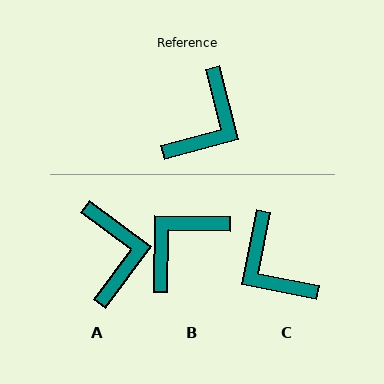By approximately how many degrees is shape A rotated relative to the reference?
Approximately 39 degrees counter-clockwise.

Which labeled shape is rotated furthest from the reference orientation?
B, about 165 degrees away.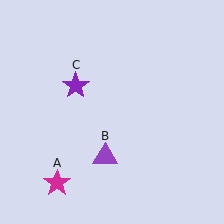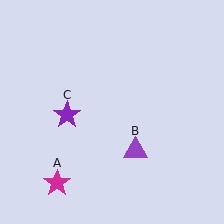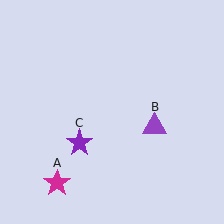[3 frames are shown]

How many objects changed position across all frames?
2 objects changed position: purple triangle (object B), purple star (object C).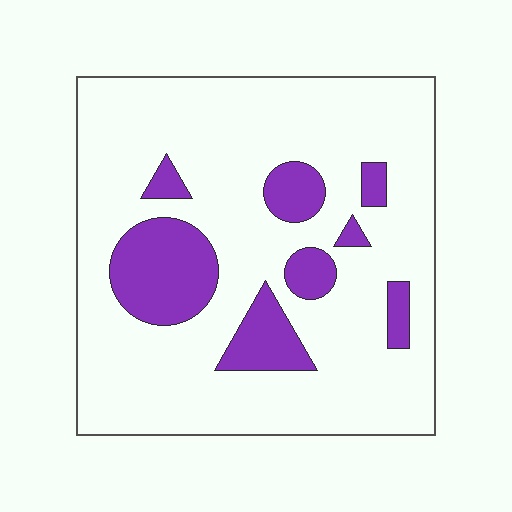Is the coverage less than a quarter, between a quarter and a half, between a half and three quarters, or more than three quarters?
Less than a quarter.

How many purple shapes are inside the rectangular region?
8.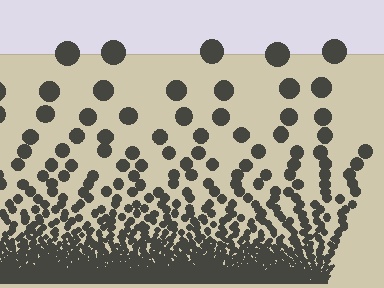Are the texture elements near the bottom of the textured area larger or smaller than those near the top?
Smaller. The gradient is inverted — elements near the bottom are smaller and denser.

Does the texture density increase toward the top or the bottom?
Density increases toward the bottom.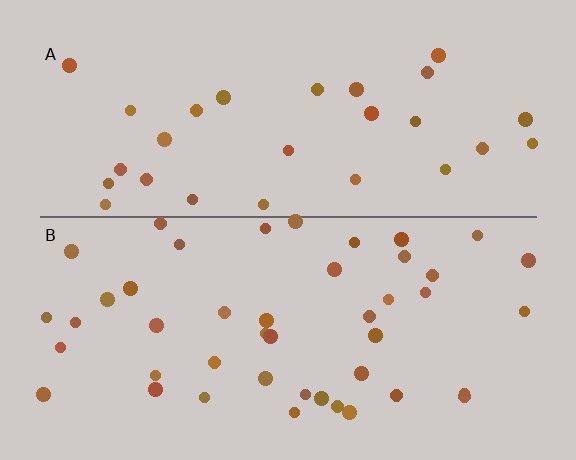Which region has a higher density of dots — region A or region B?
B (the bottom).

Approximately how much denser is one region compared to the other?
Approximately 1.6× — region B over region A.